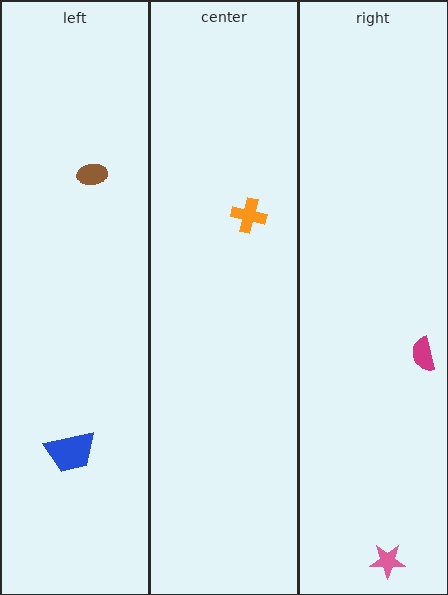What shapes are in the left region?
The brown ellipse, the blue trapezoid.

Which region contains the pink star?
The right region.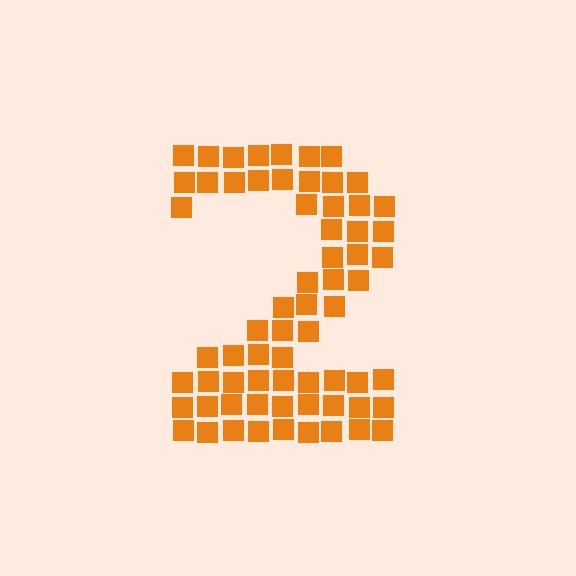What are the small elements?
The small elements are squares.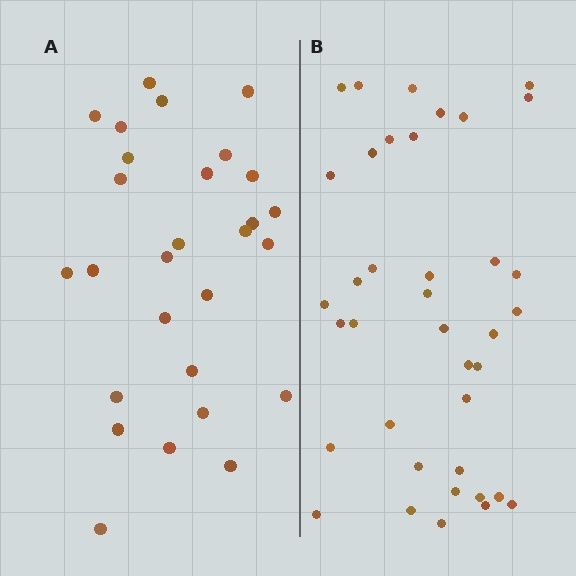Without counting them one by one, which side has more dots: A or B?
Region B (the right region) has more dots.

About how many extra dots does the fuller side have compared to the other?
Region B has roughly 10 or so more dots than region A.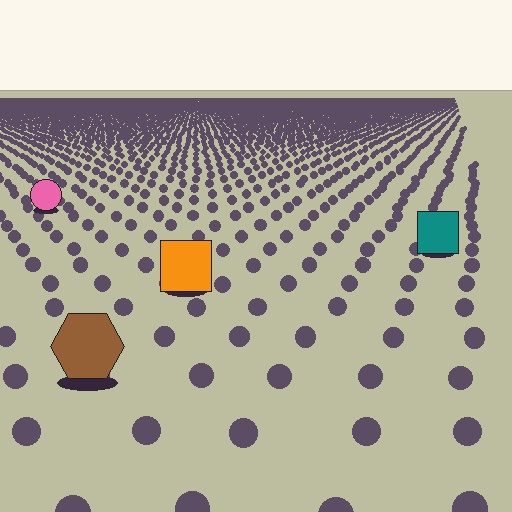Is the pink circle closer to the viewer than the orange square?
No. The orange square is closer — you can tell from the texture gradient: the ground texture is coarser near it.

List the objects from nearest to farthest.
From nearest to farthest: the brown hexagon, the orange square, the teal square, the pink circle.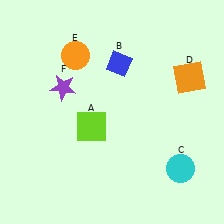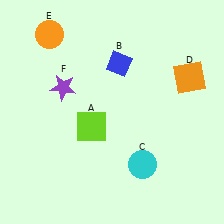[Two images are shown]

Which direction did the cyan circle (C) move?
The cyan circle (C) moved left.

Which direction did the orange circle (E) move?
The orange circle (E) moved left.